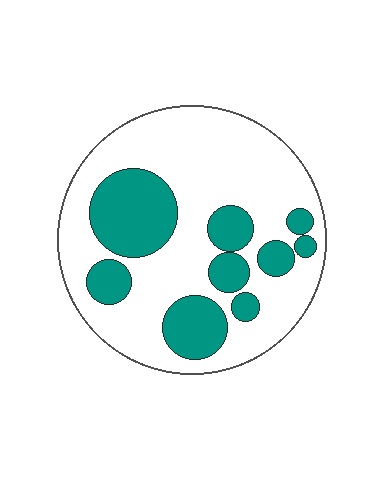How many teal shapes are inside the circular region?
9.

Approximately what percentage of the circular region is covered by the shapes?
Approximately 30%.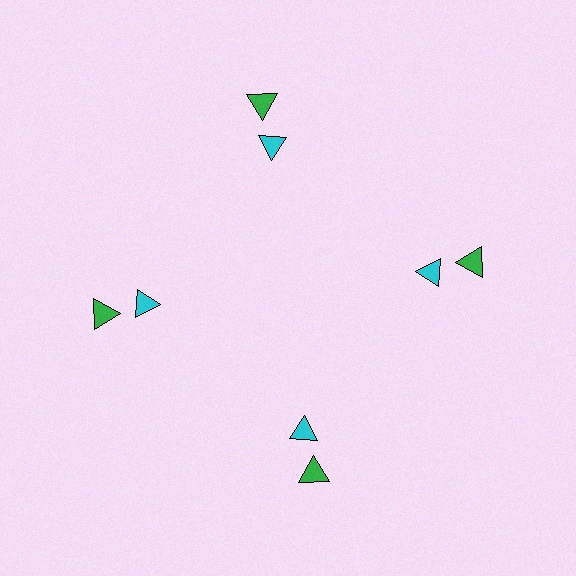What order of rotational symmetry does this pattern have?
This pattern has 4-fold rotational symmetry.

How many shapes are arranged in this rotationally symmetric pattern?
There are 8 shapes, arranged in 4 groups of 2.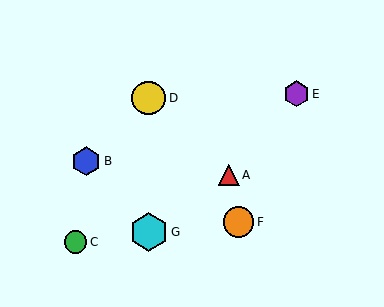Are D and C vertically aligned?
No, D is at x≈149 and C is at x≈75.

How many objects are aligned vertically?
2 objects (D, G) are aligned vertically.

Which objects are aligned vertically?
Objects D, G are aligned vertically.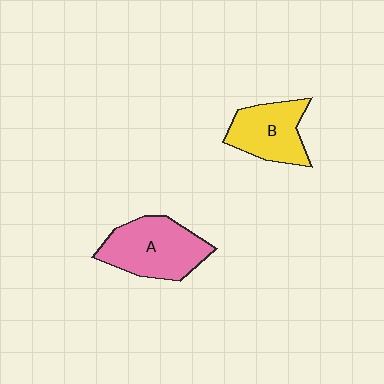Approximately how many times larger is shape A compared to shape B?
Approximately 1.3 times.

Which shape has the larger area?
Shape A (pink).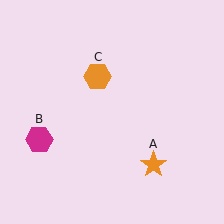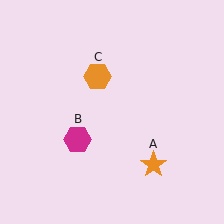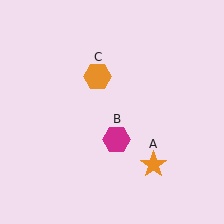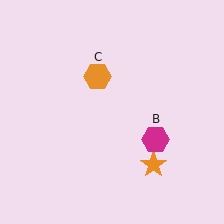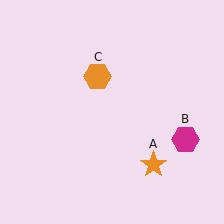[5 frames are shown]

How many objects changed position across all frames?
1 object changed position: magenta hexagon (object B).